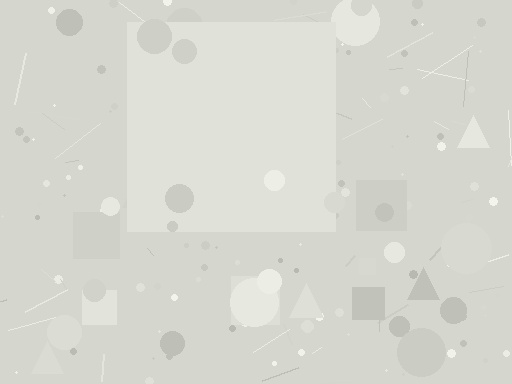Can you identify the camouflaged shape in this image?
The camouflaged shape is a square.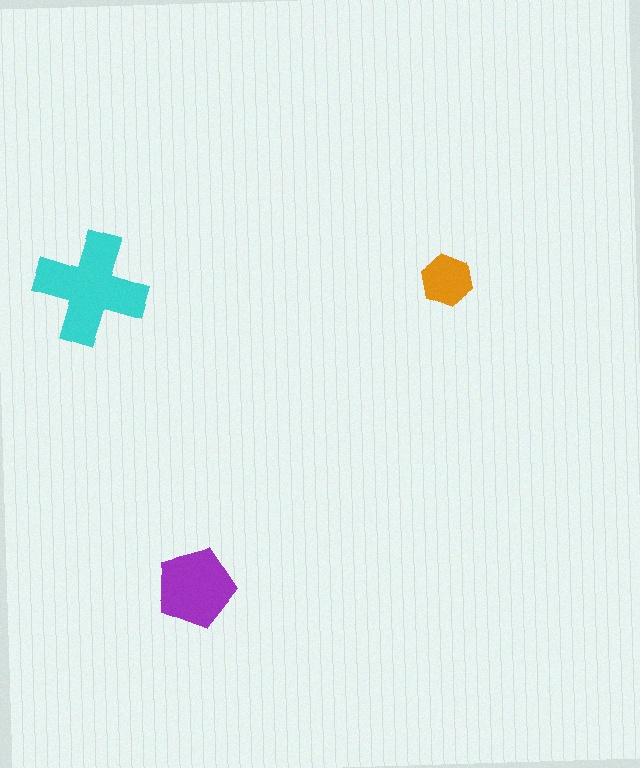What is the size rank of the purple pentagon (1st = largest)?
2nd.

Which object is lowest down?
The purple pentagon is bottommost.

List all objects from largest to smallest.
The cyan cross, the purple pentagon, the orange hexagon.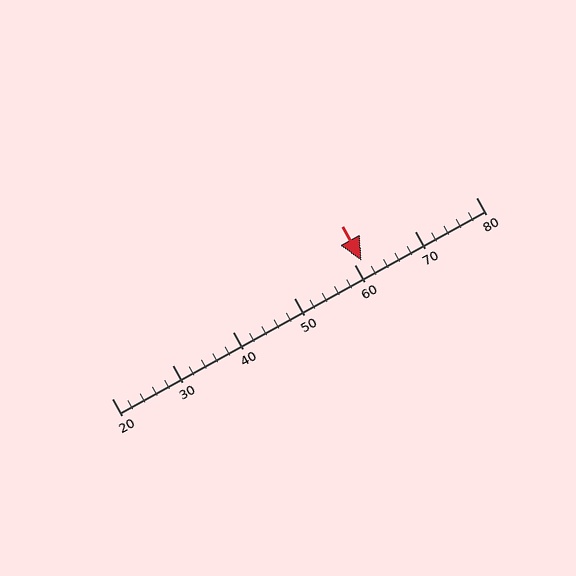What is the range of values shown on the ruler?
The ruler shows values from 20 to 80.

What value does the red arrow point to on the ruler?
The red arrow points to approximately 61.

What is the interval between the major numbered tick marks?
The major tick marks are spaced 10 units apart.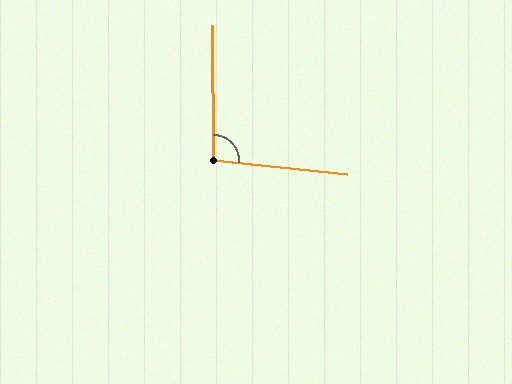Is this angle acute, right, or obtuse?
It is obtuse.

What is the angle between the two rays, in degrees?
Approximately 96 degrees.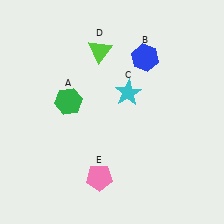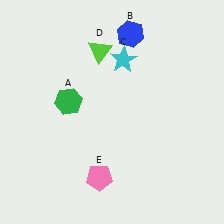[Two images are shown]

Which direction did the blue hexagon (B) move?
The blue hexagon (B) moved up.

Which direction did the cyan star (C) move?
The cyan star (C) moved up.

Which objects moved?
The objects that moved are: the blue hexagon (B), the cyan star (C).